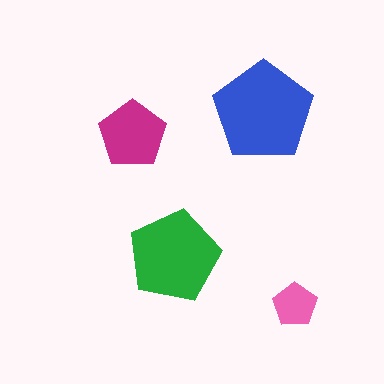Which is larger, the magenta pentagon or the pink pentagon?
The magenta one.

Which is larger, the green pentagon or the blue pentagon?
The blue one.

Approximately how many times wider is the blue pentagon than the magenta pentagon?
About 1.5 times wider.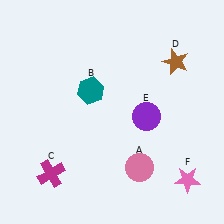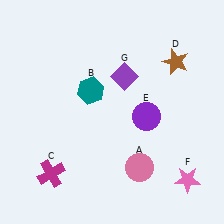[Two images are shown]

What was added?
A purple diamond (G) was added in Image 2.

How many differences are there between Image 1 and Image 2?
There is 1 difference between the two images.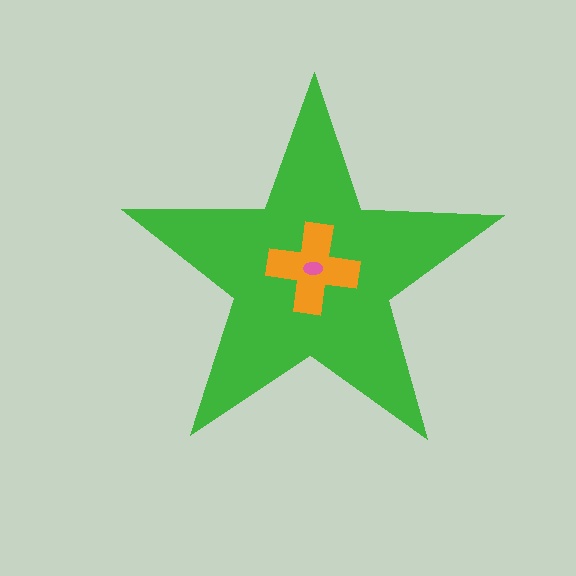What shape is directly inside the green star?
The orange cross.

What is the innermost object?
The pink ellipse.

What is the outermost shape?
The green star.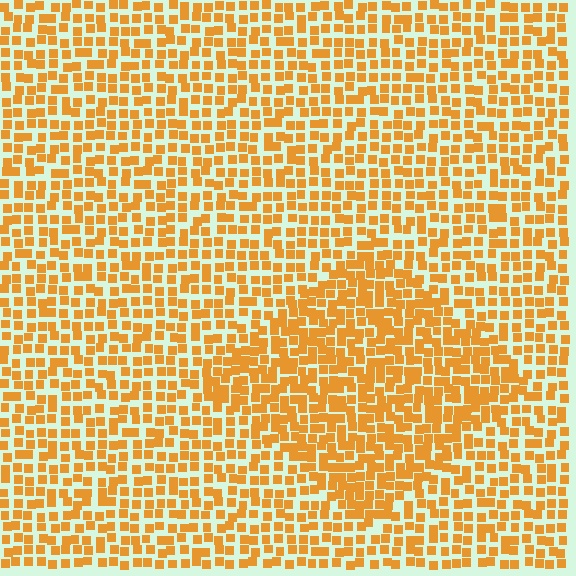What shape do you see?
I see a diamond.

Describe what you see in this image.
The image contains small orange elements arranged at two different densities. A diamond-shaped region is visible where the elements are more densely packed than the surrounding area.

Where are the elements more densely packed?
The elements are more densely packed inside the diamond boundary.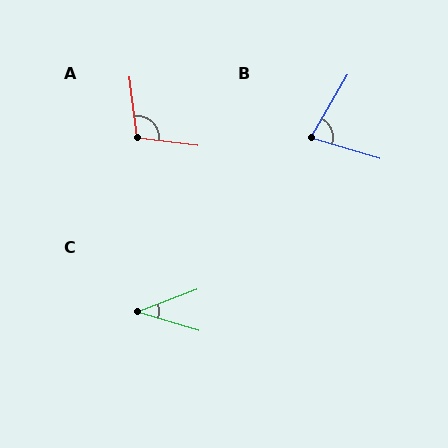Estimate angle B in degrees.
Approximately 76 degrees.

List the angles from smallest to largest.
C (38°), B (76°), A (104°).